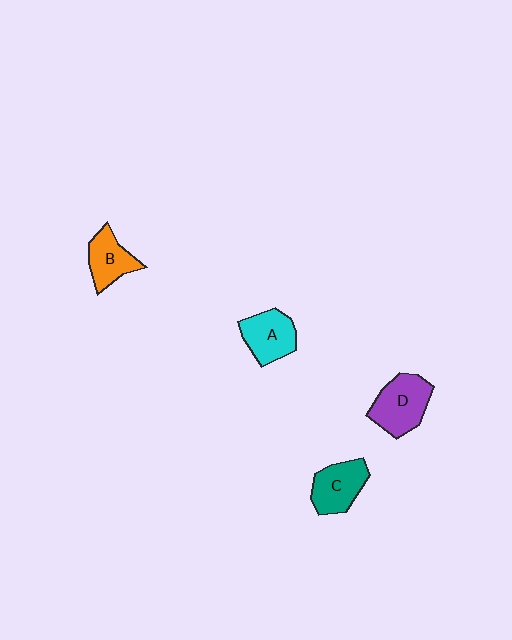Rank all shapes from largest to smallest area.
From largest to smallest: D (purple), C (teal), A (cyan), B (orange).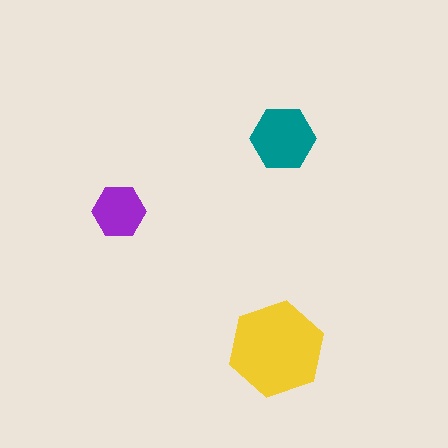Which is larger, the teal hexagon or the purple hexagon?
The teal one.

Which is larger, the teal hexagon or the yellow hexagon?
The yellow one.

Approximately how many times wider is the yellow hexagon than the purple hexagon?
About 2 times wider.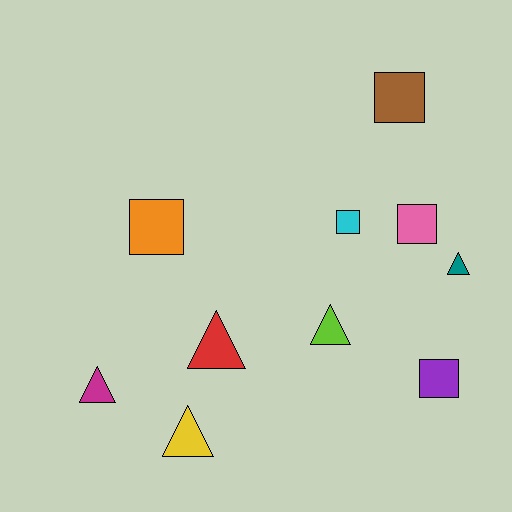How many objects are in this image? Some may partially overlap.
There are 10 objects.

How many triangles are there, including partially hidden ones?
There are 5 triangles.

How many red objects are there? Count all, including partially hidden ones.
There is 1 red object.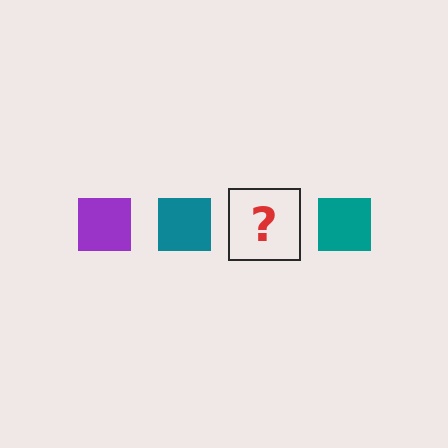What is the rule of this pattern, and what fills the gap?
The rule is that the pattern cycles through purple, teal squares. The gap should be filled with a purple square.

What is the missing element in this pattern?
The missing element is a purple square.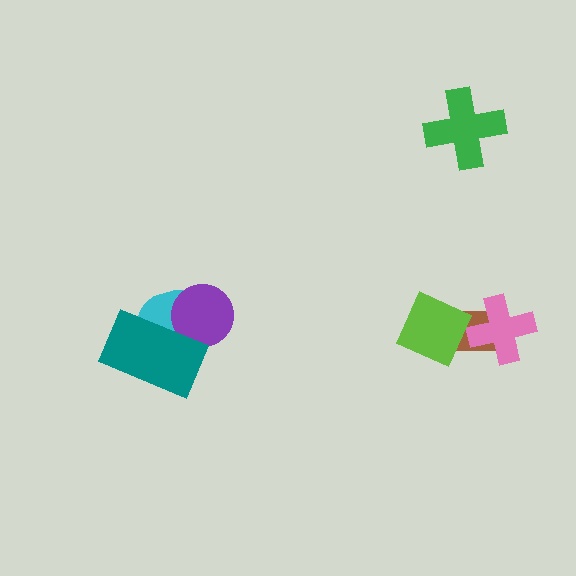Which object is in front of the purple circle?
The teal rectangle is in front of the purple circle.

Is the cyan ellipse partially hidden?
Yes, it is partially covered by another shape.